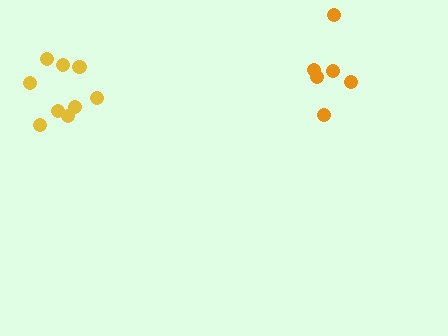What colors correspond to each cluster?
The clusters are colored: orange, yellow.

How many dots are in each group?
Group 1: 6 dots, Group 2: 9 dots (15 total).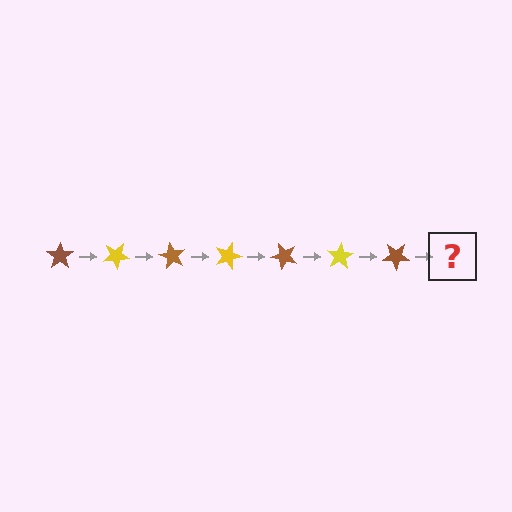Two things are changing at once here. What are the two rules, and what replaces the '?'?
The two rules are that it rotates 30 degrees each step and the color cycles through brown and yellow. The '?' should be a yellow star, rotated 210 degrees from the start.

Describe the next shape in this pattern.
It should be a yellow star, rotated 210 degrees from the start.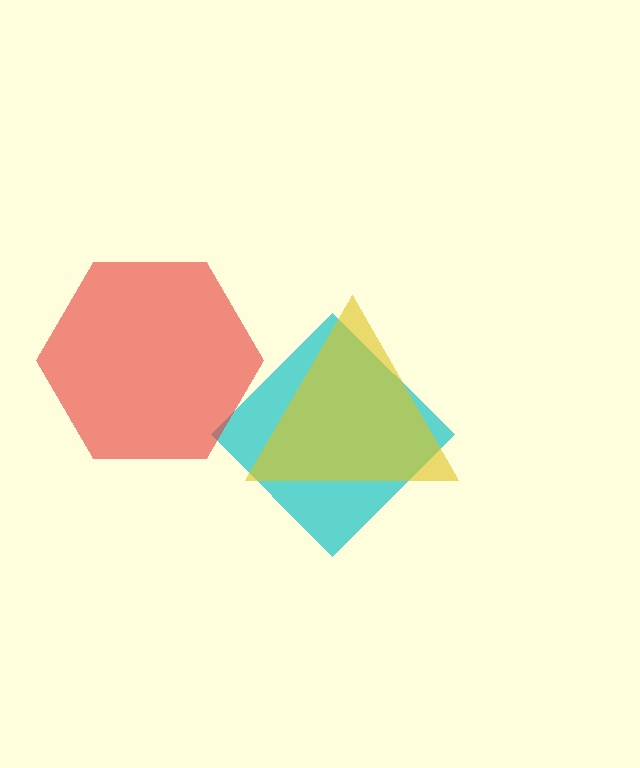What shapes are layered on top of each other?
The layered shapes are: a cyan diamond, a red hexagon, a yellow triangle.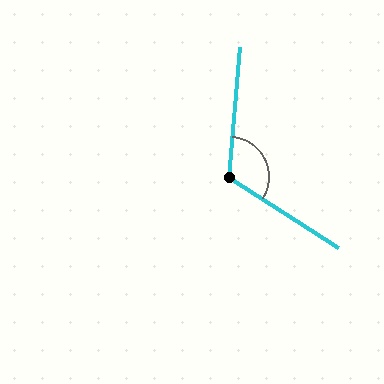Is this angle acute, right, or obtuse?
It is obtuse.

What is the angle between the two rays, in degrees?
Approximately 118 degrees.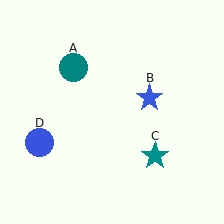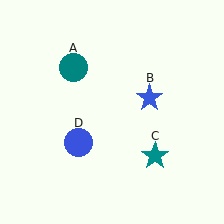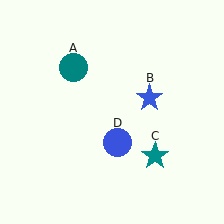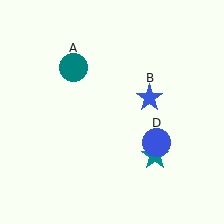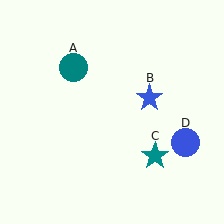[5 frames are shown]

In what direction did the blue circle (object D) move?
The blue circle (object D) moved right.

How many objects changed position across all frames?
1 object changed position: blue circle (object D).